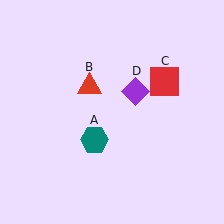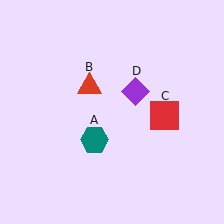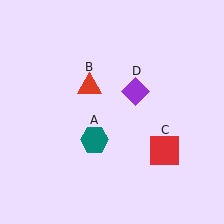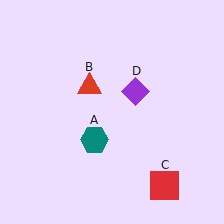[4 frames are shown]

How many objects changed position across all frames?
1 object changed position: red square (object C).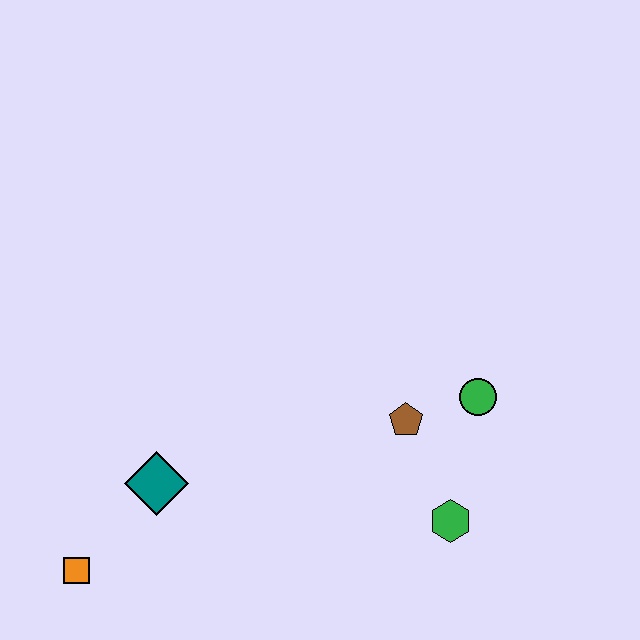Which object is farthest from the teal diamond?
The green circle is farthest from the teal diamond.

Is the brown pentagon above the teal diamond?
Yes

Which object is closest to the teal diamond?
The orange square is closest to the teal diamond.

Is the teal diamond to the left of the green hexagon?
Yes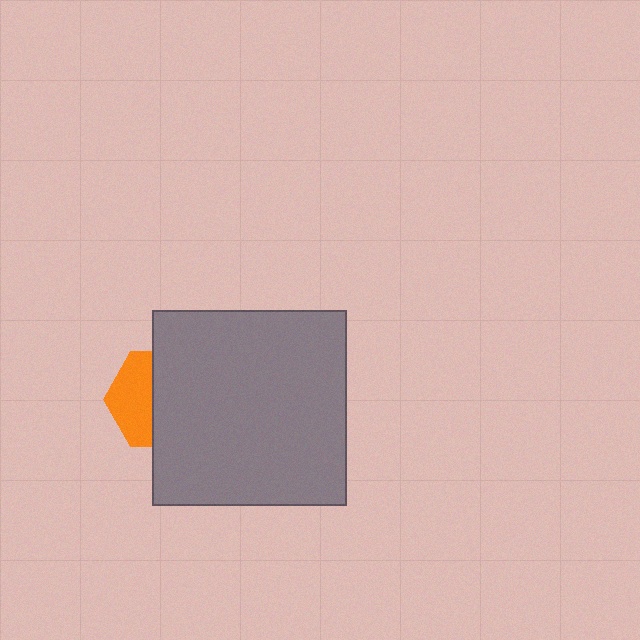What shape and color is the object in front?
The object in front is a gray square.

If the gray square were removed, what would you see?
You would see the complete orange hexagon.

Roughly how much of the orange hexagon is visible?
A small part of it is visible (roughly 42%).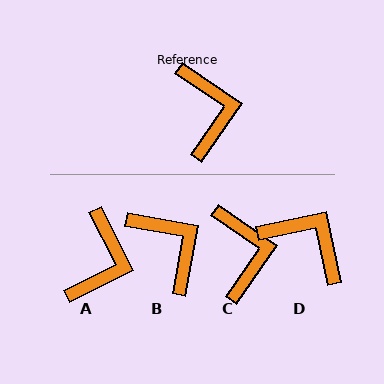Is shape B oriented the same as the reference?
No, it is off by about 25 degrees.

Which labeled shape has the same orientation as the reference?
C.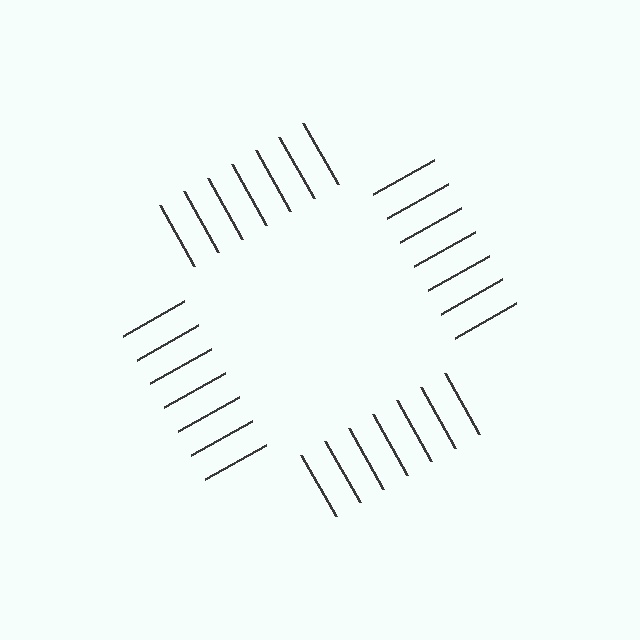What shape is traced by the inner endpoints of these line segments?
An illusory square — the line segments terminate on its edges but no continuous stroke is drawn.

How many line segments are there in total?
28 — 7 along each of the 4 edges.